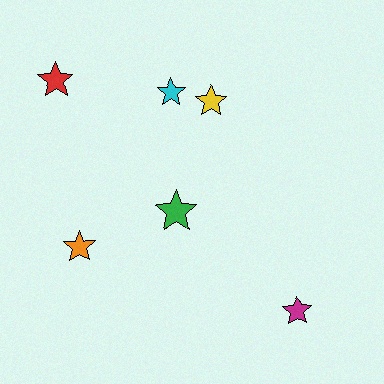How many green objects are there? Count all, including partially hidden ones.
There is 1 green object.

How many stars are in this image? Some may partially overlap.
There are 6 stars.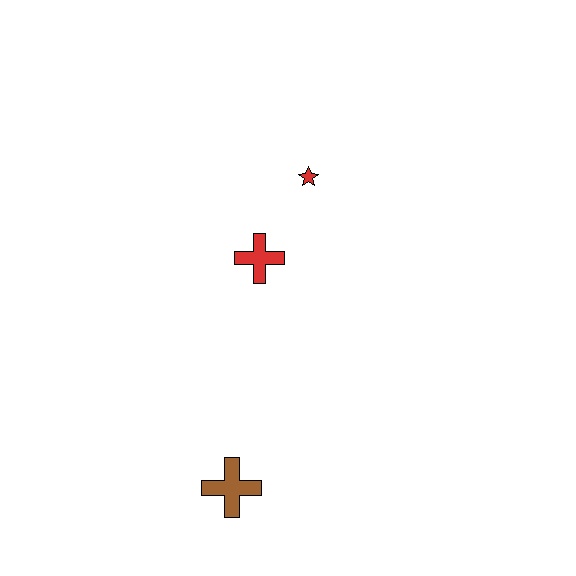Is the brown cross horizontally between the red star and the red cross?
No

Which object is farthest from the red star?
The brown cross is farthest from the red star.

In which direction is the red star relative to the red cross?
The red star is above the red cross.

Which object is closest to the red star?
The red cross is closest to the red star.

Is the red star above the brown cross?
Yes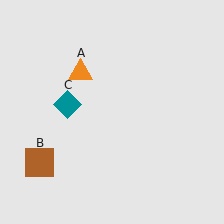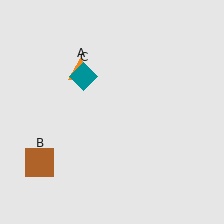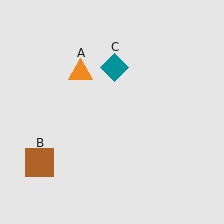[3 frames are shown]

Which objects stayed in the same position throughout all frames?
Orange triangle (object A) and brown square (object B) remained stationary.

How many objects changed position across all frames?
1 object changed position: teal diamond (object C).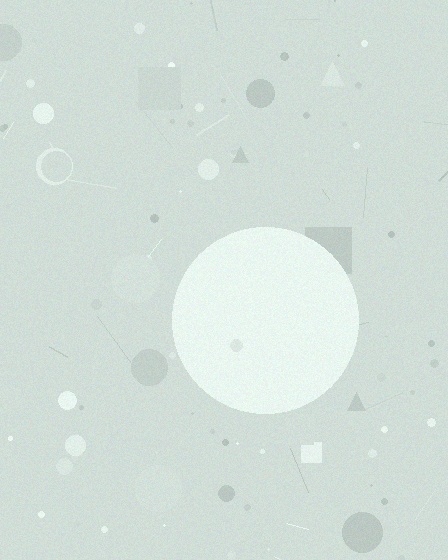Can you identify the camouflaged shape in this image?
The camouflaged shape is a circle.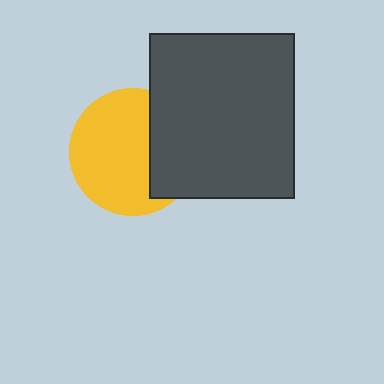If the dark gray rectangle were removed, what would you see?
You would see the complete yellow circle.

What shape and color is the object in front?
The object in front is a dark gray rectangle.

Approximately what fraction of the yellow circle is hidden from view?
Roughly 32% of the yellow circle is hidden behind the dark gray rectangle.